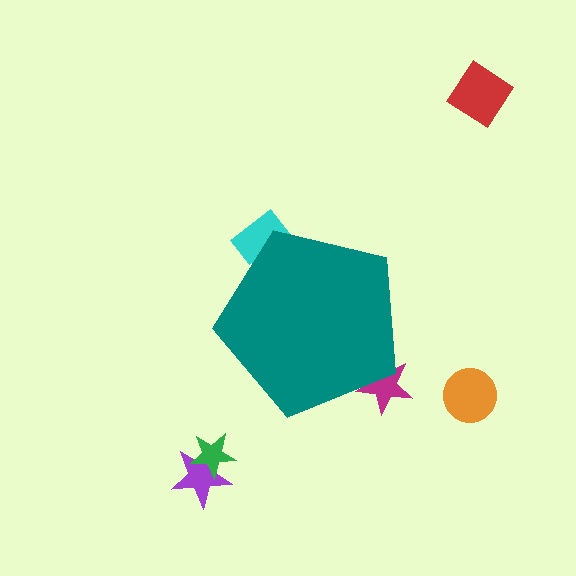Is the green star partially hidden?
No, the green star is fully visible.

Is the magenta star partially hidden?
Yes, the magenta star is partially hidden behind the teal pentagon.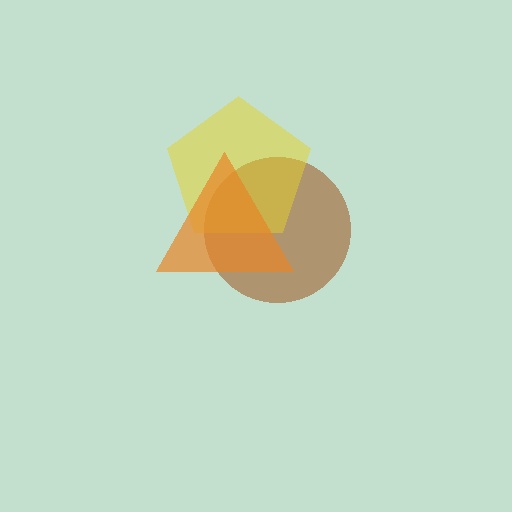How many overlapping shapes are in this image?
There are 3 overlapping shapes in the image.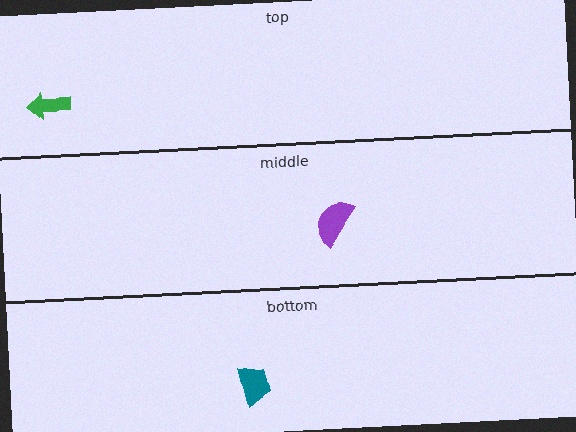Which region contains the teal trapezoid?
The bottom region.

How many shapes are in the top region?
1.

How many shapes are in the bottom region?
1.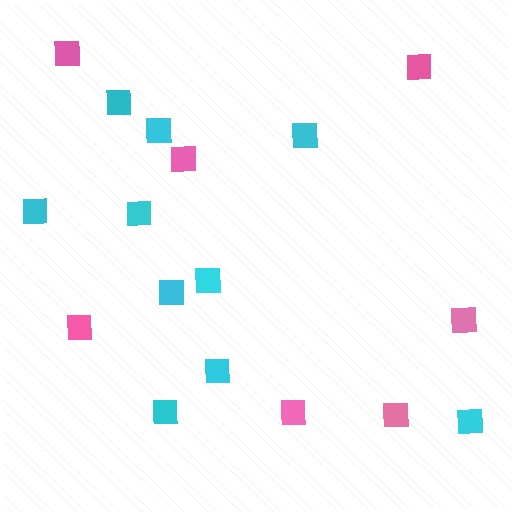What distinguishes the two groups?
There are 2 groups: one group of pink squares (7) and one group of cyan squares (10).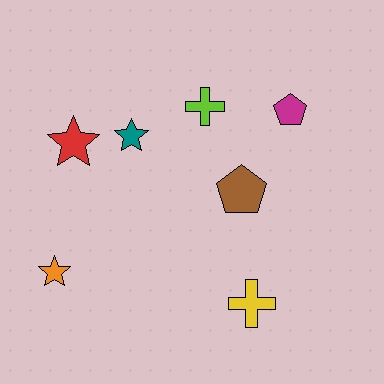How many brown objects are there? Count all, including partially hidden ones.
There is 1 brown object.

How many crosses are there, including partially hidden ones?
There are 2 crosses.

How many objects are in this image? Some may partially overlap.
There are 7 objects.